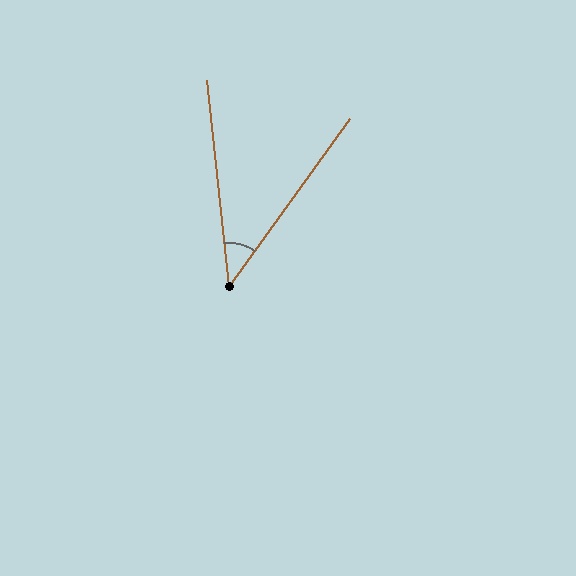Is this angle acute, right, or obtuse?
It is acute.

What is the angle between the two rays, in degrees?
Approximately 42 degrees.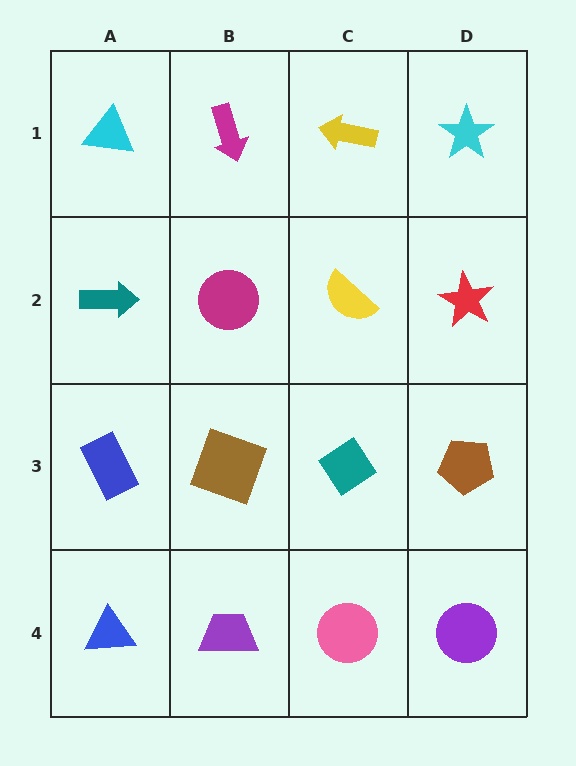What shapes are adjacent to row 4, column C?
A teal diamond (row 3, column C), a purple trapezoid (row 4, column B), a purple circle (row 4, column D).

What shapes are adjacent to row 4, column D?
A brown pentagon (row 3, column D), a pink circle (row 4, column C).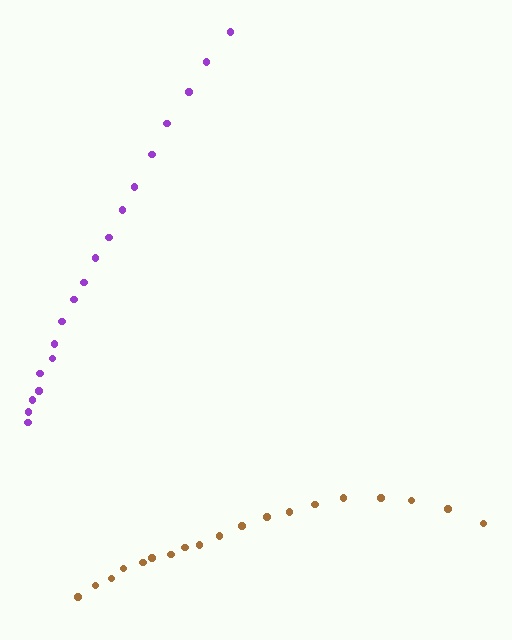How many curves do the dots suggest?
There are 2 distinct paths.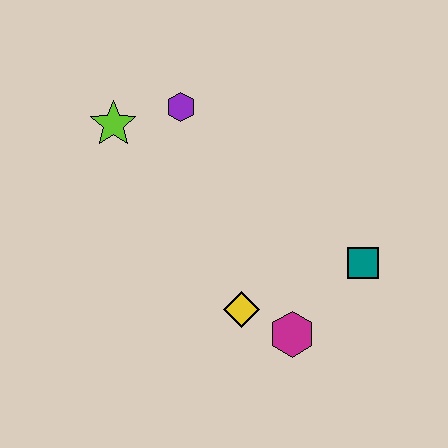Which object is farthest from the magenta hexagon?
The lime star is farthest from the magenta hexagon.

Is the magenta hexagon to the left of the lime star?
No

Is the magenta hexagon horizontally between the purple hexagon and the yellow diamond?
No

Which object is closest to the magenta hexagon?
The yellow diamond is closest to the magenta hexagon.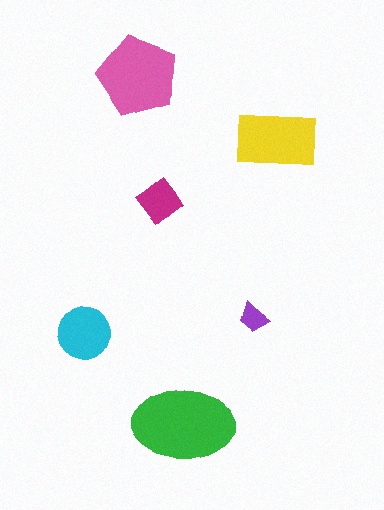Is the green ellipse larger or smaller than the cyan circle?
Larger.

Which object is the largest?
The green ellipse.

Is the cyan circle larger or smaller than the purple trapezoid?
Larger.